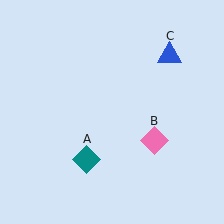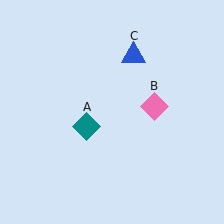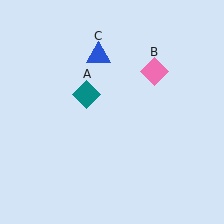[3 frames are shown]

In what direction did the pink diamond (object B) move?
The pink diamond (object B) moved up.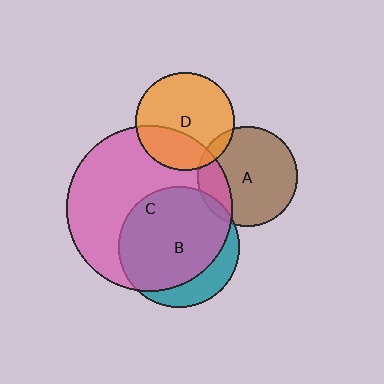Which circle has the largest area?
Circle C (pink).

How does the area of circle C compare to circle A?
Approximately 2.8 times.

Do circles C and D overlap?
Yes.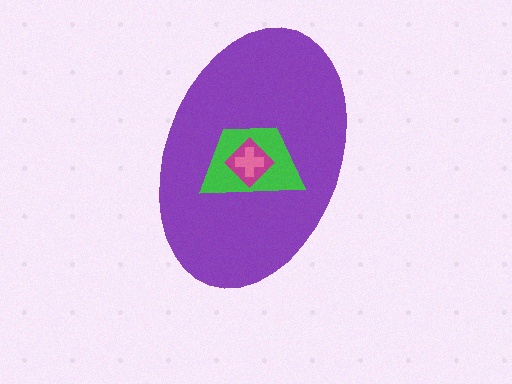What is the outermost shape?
The purple ellipse.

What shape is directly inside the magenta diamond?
The pink cross.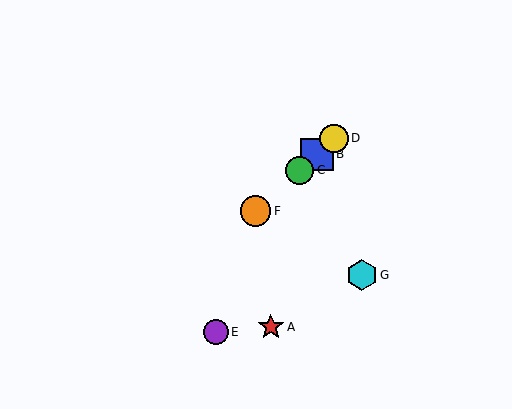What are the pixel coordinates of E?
Object E is at (216, 332).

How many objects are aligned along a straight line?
4 objects (B, C, D, F) are aligned along a straight line.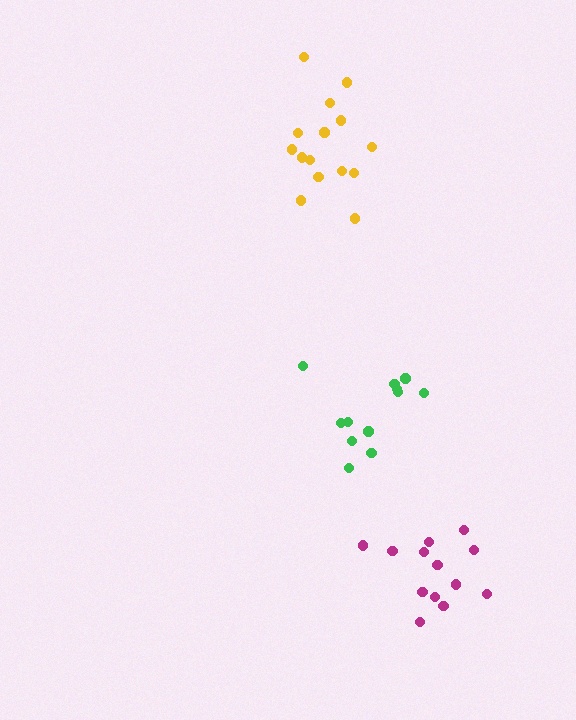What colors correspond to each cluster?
The clusters are colored: green, yellow, magenta.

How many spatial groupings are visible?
There are 3 spatial groupings.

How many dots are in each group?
Group 1: 12 dots, Group 2: 15 dots, Group 3: 13 dots (40 total).